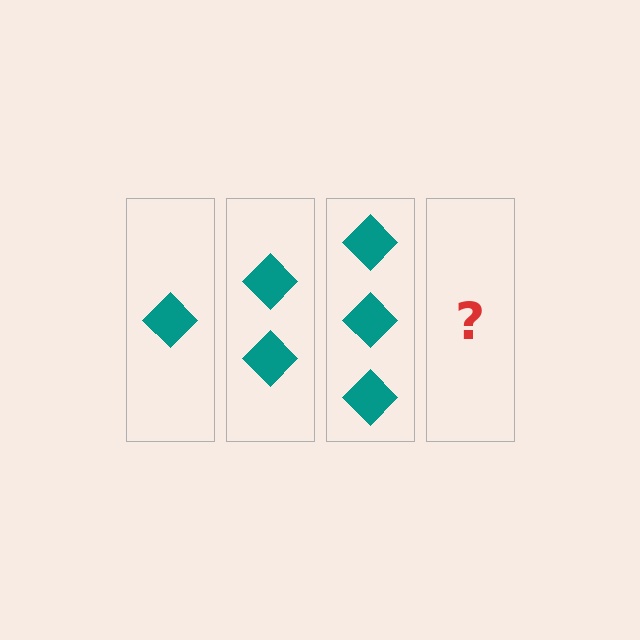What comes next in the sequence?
The next element should be 4 diamonds.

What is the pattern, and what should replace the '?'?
The pattern is that each step adds one more diamond. The '?' should be 4 diamonds.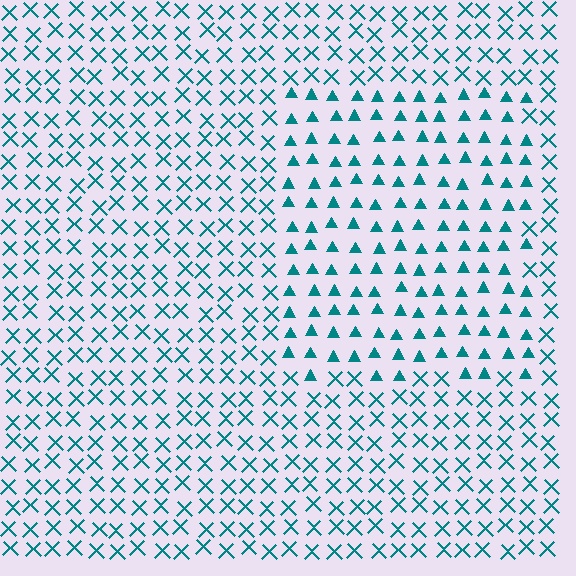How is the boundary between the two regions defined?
The boundary is defined by a change in element shape: triangles inside vs. X marks outside. All elements share the same color and spacing.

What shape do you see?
I see a rectangle.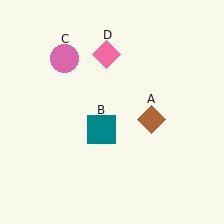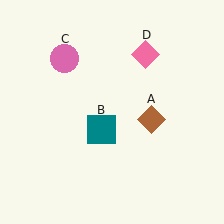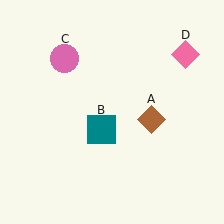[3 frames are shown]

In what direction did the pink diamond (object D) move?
The pink diamond (object D) moved right.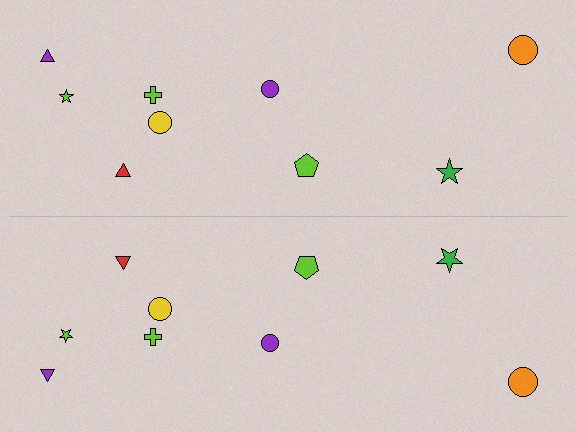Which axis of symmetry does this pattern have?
The pattern has a horizontal axis of symmetry running through the center of the image.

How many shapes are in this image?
There are 18 shapes in this image.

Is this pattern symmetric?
Yes, this pattern has bilateral (reflection) symmetry.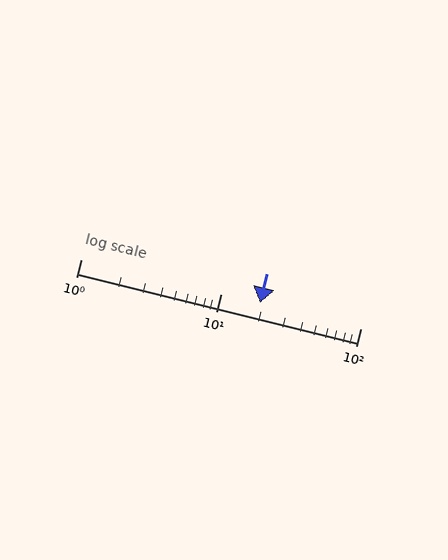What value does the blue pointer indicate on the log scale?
The pointer indicates approximately 19.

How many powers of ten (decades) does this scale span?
The scale spans 2 decades, from 1 to 100.